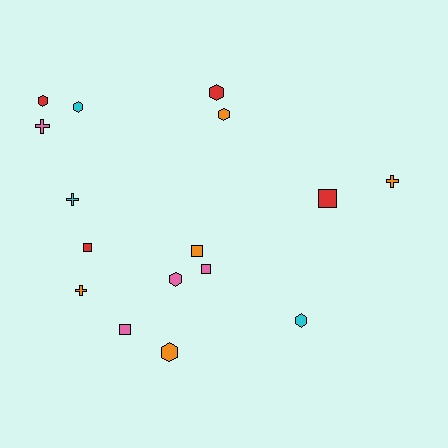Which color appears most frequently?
Orange, with 5 objects.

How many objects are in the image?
There are 16 objects.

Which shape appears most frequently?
Hexagon, with 7 objects.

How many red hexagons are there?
There are 2 red hexagons.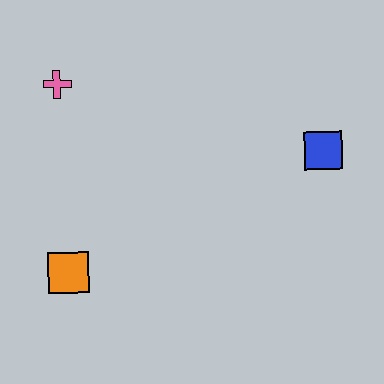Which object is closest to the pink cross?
The orange square is closest to the pink cross.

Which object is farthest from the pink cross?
The blue square is farthest from the pink cross.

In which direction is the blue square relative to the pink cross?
The blue square is to the right of the pink cross.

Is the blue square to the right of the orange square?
Yes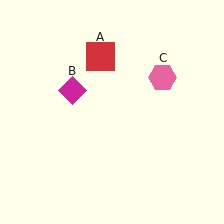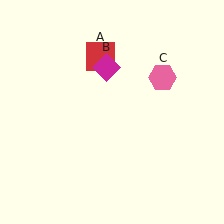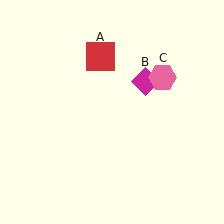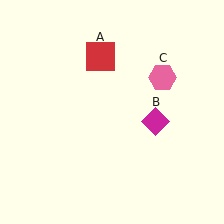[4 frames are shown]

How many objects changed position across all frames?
1 object changed position: magenta diamond (object B).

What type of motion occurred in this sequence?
The magenta diamond (object B) rotated clockwise around the center of the scene.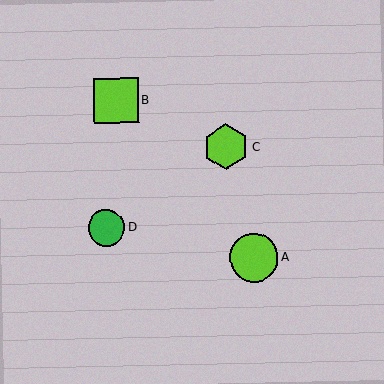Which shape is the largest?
The lime circle (labeled A) is the largest.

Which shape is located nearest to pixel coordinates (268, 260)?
The lime circle (labeled A) at (254, 258) is nearest to that location.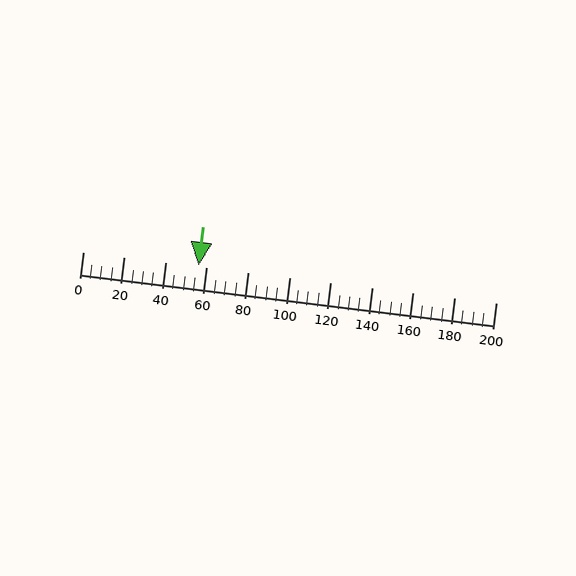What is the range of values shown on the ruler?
The ruler shows values from 0 to 200.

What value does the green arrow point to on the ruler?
The green arrow points to approximately 56.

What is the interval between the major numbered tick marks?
The major tick marks are spaced 20 units apart.